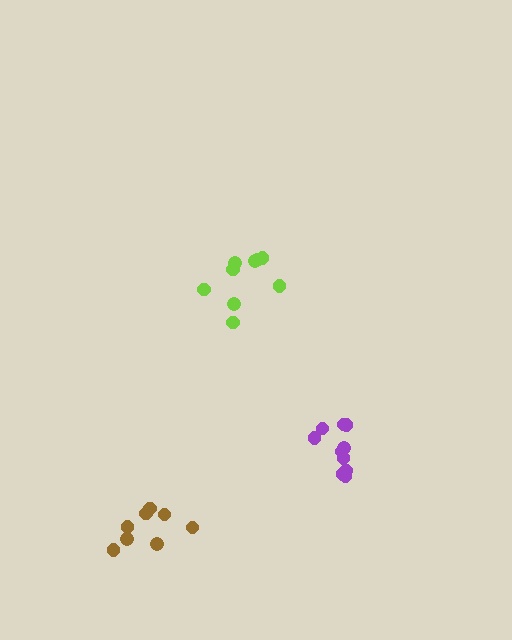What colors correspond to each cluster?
The clusters are colored: purple, lime, brown.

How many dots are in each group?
Group 1: 10 dots, Group 2: 9 dots, Group 3: 8 dots (27 total).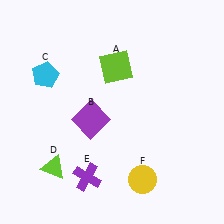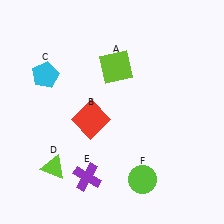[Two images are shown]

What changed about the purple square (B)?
In Image 1, B is purple. In Image 2, it changed to red.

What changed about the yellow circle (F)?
In Image 1, F is yellow. In Image 2, it changed to lime.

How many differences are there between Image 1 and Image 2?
There are 2 differences between the two images.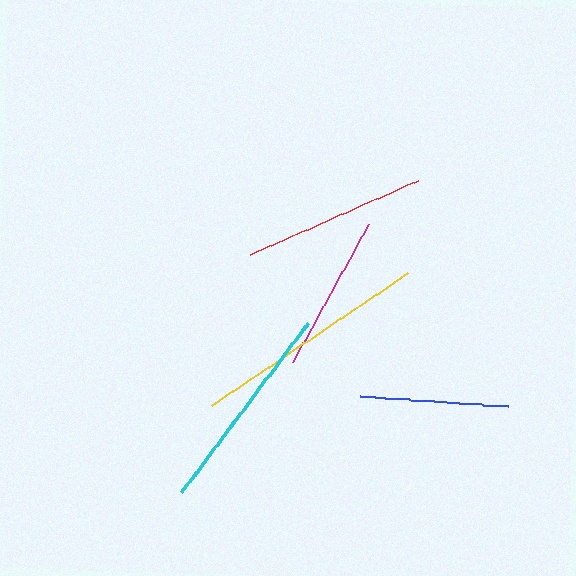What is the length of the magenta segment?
The magenta segment is approximately 158 pixels long.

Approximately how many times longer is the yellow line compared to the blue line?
The yellow line is approximately 1.6 times the length of the blue line.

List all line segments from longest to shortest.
From longest to shortest: yellow, cyan, red, magenta, blue.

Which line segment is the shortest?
The blue line is the shortest at approximately 148 pixels.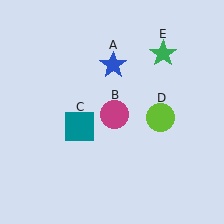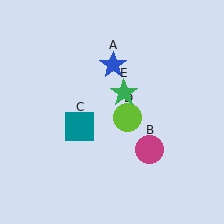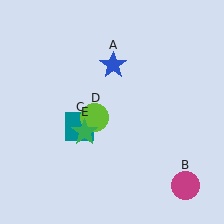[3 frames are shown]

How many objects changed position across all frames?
3 objects changed position: magenta circle (object B), lime circle (object D), green star (object E).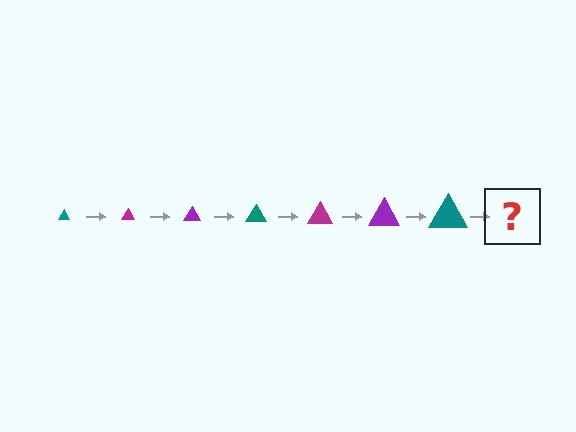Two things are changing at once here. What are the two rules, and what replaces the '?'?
The two rules are that the triangle grows larger each step and the color cycles through teal, magenta, and purple. The '?' should be a magenta triangle, larger than the previous one.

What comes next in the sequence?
The next element should be a magenta triangle, larger than the previous one.